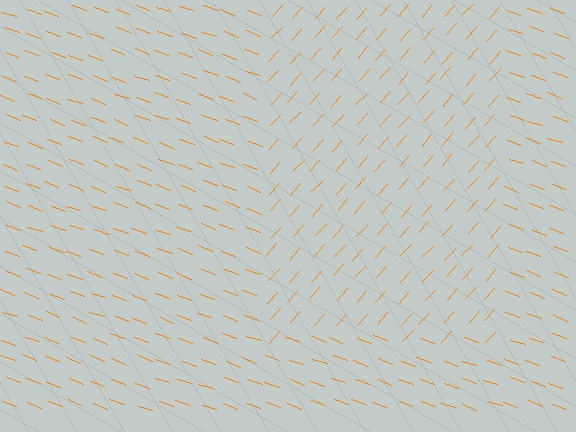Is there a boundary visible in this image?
Yes, there is a texture boundary formed by a change in line orientation.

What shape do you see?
I see a rectangle.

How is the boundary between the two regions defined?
The boundary is defined purely by a change in line orientation (approximately 67 degrees difference). All lines are the same color and thickness.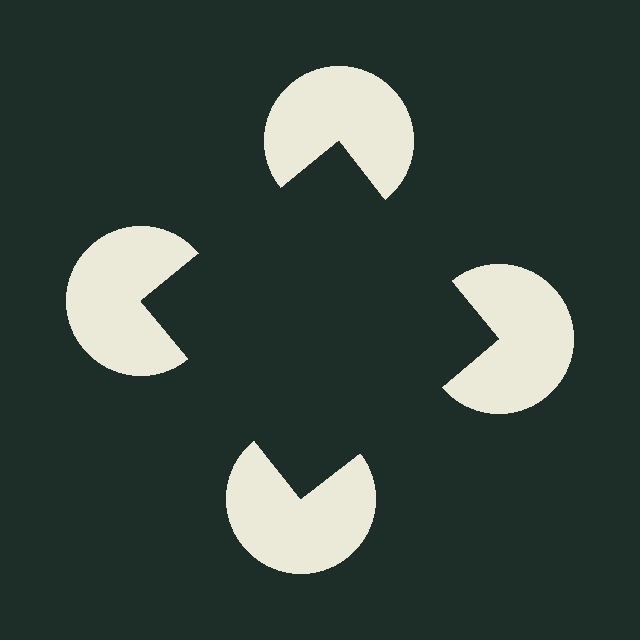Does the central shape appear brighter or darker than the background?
It typically appears slightly darker than the background, even though no actual brightness change is drawn.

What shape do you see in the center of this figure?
An illusory square — its edges are inferred from the aligned wedge cuts in the pac-man discs, not physically drawn.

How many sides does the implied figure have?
4 sides.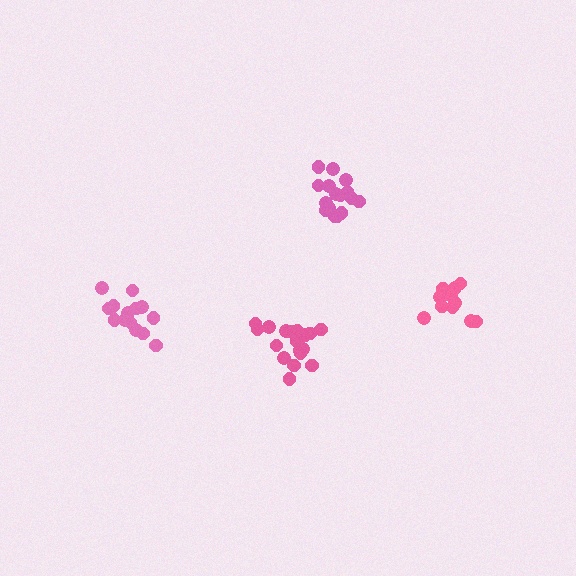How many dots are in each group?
Group 1: 16 dots, Group 2: 12 dots, Group 3: 14 dots, Group 4: 18 dots (60 total).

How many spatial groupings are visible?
There are 4 spatial groupings.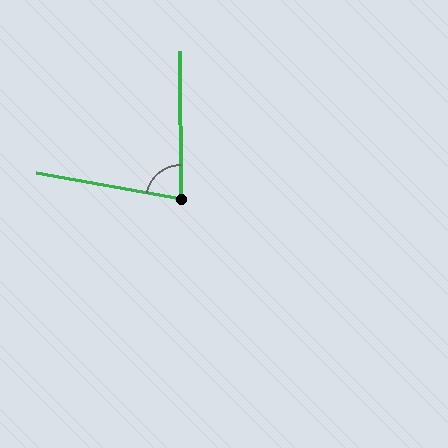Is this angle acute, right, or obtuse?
It is acute.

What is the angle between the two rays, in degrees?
Approximately 79 degrees.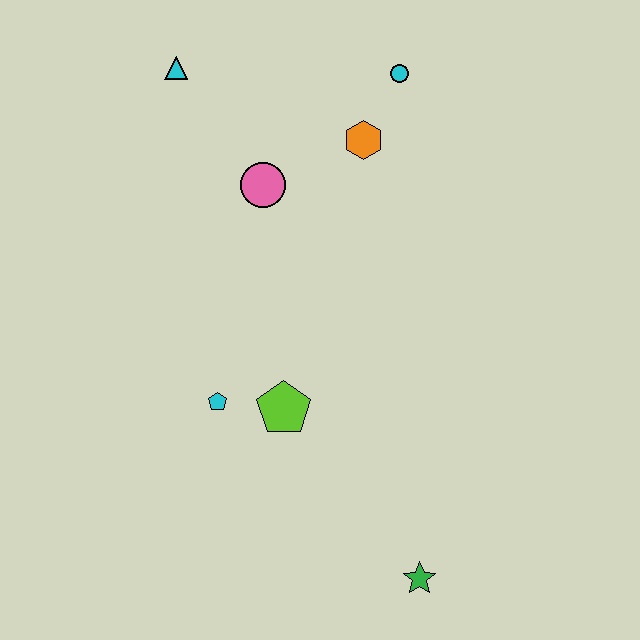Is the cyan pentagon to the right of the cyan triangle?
Yes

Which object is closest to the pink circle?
The orange hexagon is closest to the pink circle.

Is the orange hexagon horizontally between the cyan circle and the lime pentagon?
Yes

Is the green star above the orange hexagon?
No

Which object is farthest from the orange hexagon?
The green star is farthest from the orange hexagon.